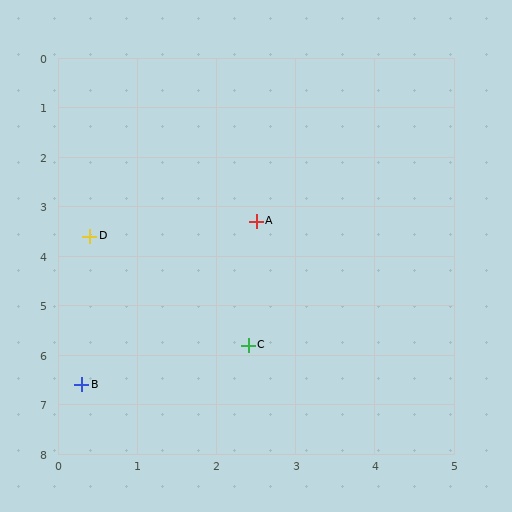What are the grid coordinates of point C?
Point C is at approximately (2.4, 5.8).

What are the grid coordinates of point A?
Point A is at approximately (2.5, 3.3).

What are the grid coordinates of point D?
Point D is at approximately (0.4, 3.6).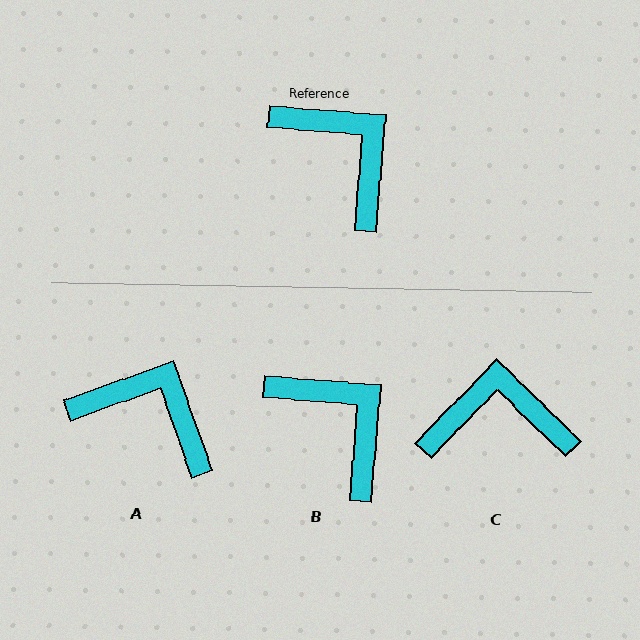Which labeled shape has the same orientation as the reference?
B.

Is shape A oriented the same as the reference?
No, it is off by about 24 degrees.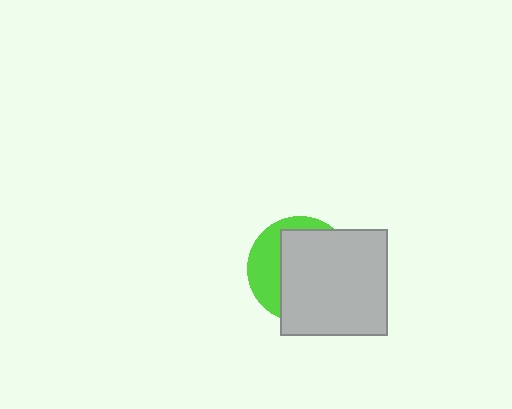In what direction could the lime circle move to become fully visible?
The lime circle could move left. That would shift it out from behind the light gray rectangle entirely.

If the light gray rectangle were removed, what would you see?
You would see the complete lime circle.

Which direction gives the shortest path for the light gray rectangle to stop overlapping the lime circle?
Moving right gives the shortest separation.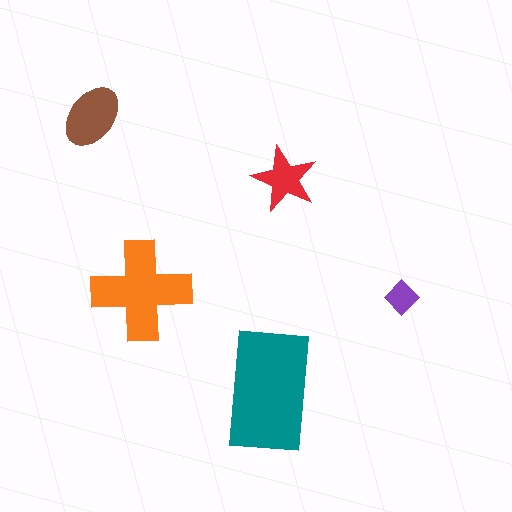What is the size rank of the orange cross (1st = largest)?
2nd.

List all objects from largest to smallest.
The teal rectangle, the orange cross, the brown ellipse, the red star, the purple diamond.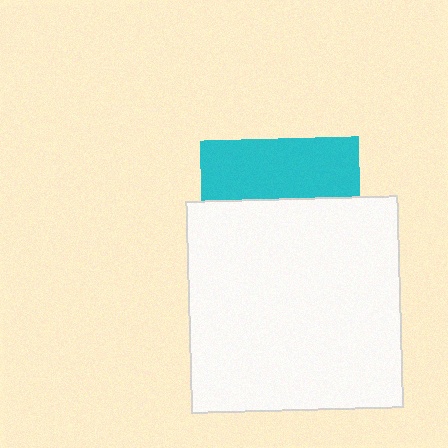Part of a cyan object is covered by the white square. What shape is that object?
It is a square.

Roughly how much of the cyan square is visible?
A small part of it is visible (roughly 38%).